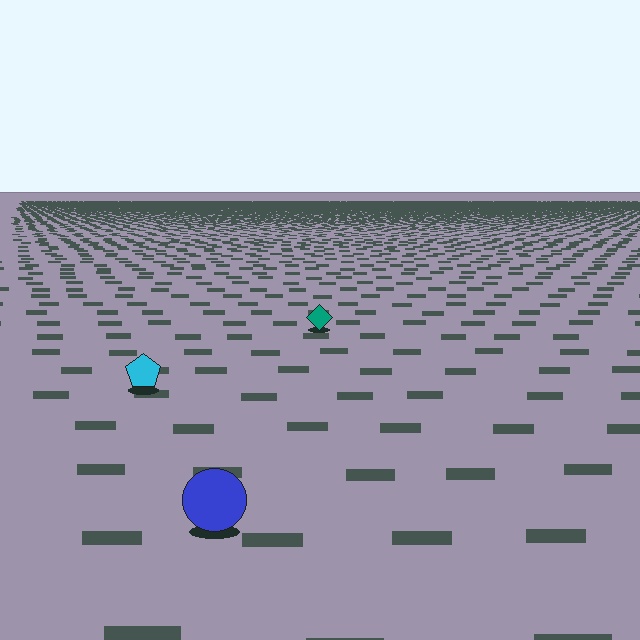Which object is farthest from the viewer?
The teal diamond is farthest from the viewer. It appears smaller and the ground texture around it is denser.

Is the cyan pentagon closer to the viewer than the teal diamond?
Yes. The cyan pentagon is closer — you can tell from the texture gradient: the ground texture is coarser near it.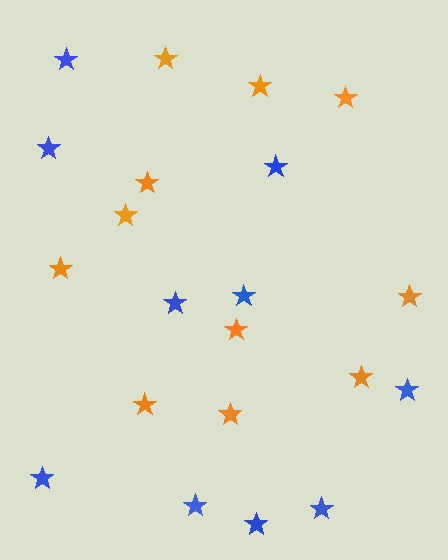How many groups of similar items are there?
There are 2 groups: one group of orange stars (11) and one group of blue stars (10).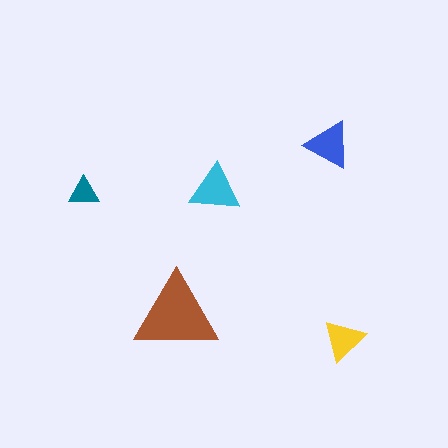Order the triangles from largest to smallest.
the brown one, the cyan one, the blue one, the yellow one, the teal one.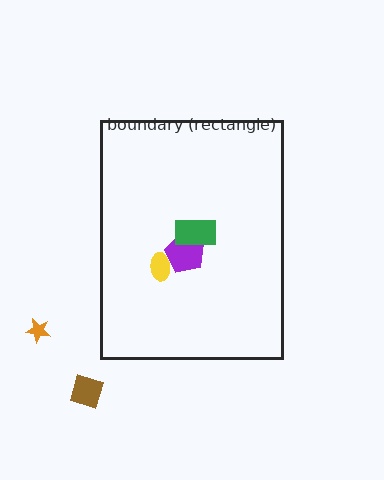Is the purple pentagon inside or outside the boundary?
Inside.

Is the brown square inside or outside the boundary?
Outside.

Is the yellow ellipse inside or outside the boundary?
Inside.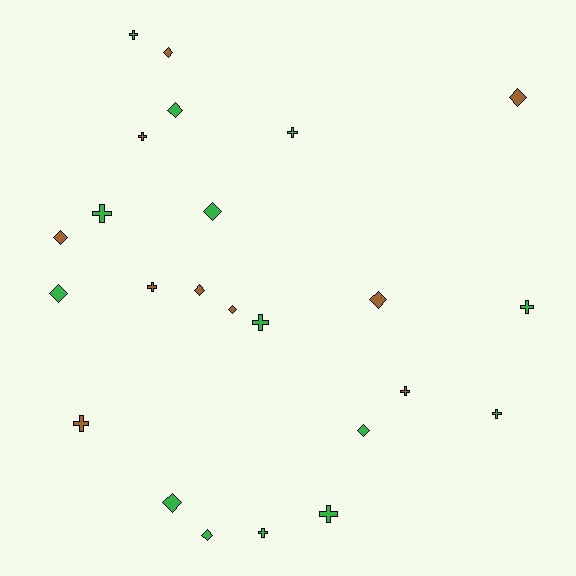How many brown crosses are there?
There are 4 brown crosses.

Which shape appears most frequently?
Diamond, with 12 objects.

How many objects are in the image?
There are 24 objects.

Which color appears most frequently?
Green, with 14 objects.